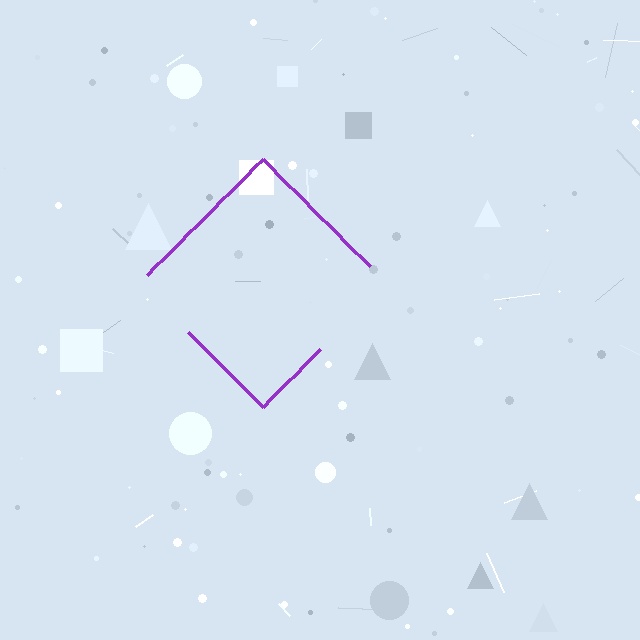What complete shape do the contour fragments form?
The contour fragments form a diamond.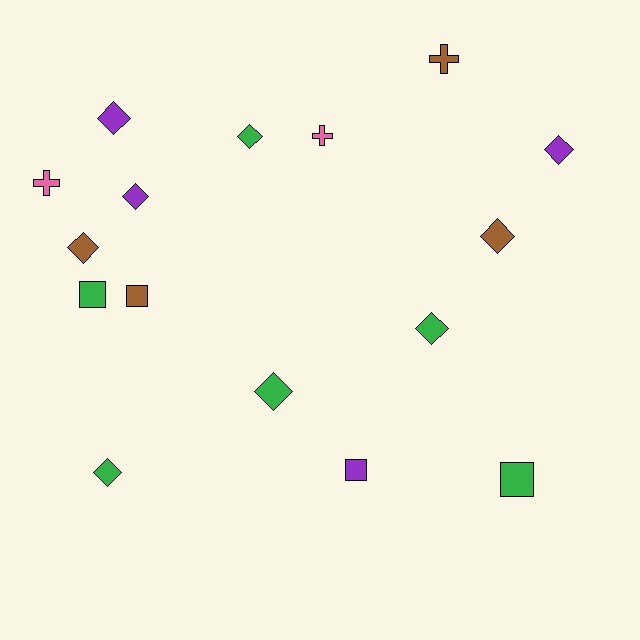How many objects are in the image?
There are 16 objects.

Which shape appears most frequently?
Diamond, with 9 objects.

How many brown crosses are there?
There is 1 brown cross.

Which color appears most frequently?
Green, with 6 objects.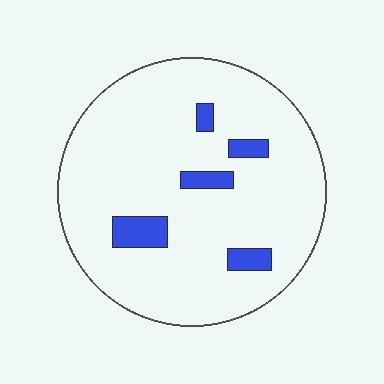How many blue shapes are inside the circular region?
5.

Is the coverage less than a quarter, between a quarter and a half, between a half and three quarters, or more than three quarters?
Less than a quarter.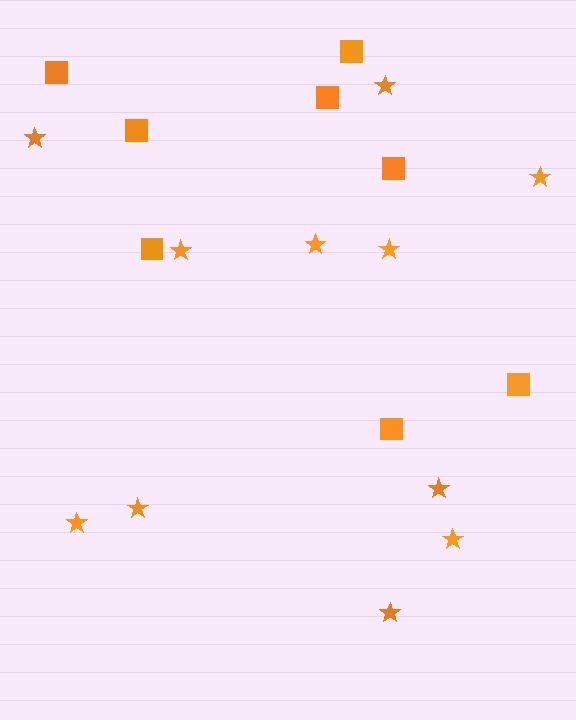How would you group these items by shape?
There are 2 groups: one group of stars (11) and one group of squares (8).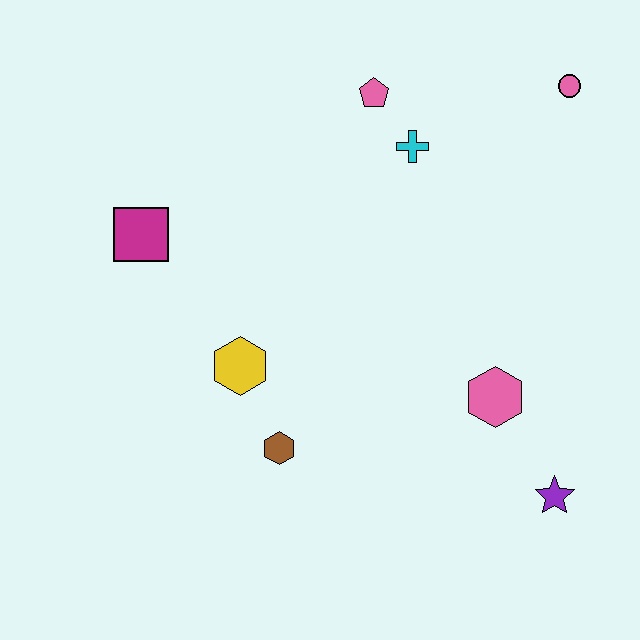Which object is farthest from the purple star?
The magenta square is farthest from the purple star.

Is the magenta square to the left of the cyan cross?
Yes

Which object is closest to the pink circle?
The cyan cross is closest to the pink circle.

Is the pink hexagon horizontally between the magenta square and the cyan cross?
No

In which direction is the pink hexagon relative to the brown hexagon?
The pink hexagon is to the right of the brown hexagon.